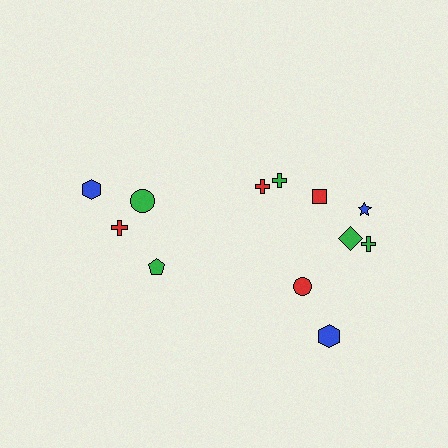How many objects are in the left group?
There are 4 objects.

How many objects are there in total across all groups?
There are 12 objects.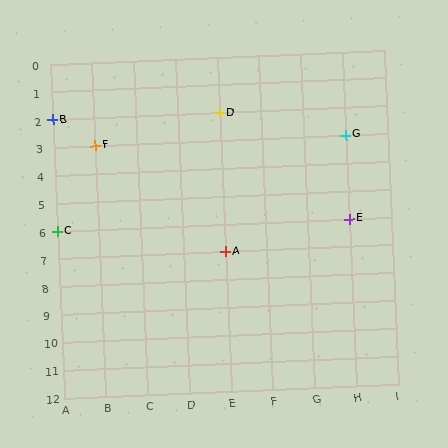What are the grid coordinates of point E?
Point E is at grid coordinates (H, 6).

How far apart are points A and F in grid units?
Points A and F are 3 columns and 4 rows apart (about 5.0 grid units diagonally).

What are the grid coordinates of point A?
Point A is at grid coordinates (E, 7).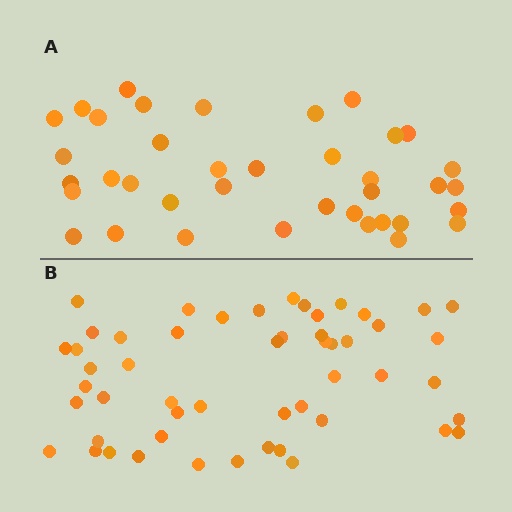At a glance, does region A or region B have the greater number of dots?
Region B (the bottom region) has more dots.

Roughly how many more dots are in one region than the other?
Region B has approximately 15 more dots than region A.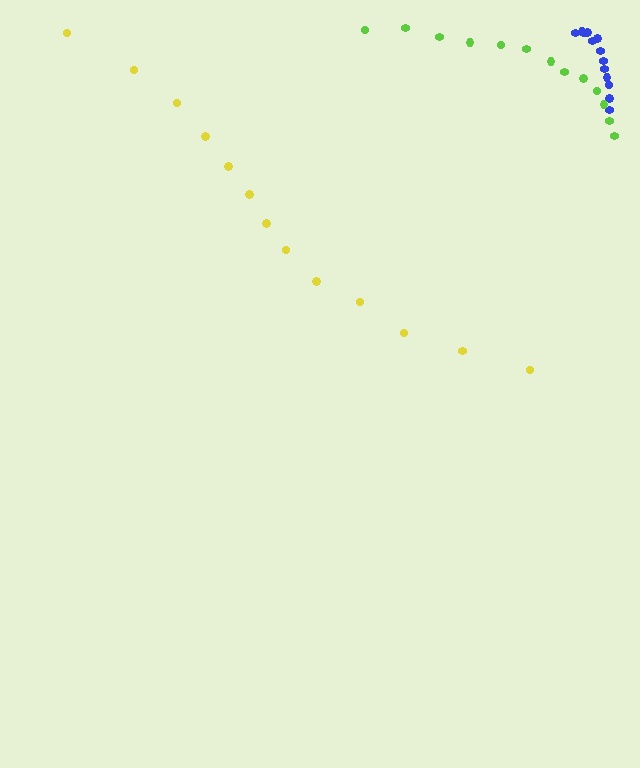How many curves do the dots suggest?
There are 3 distinct paths.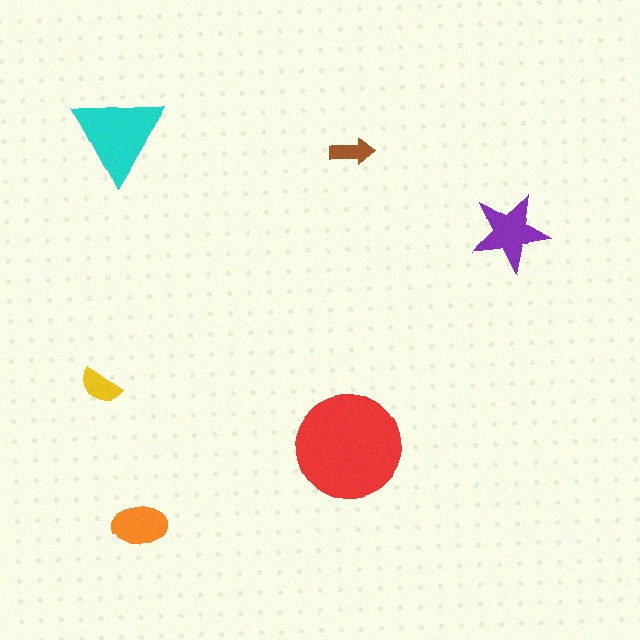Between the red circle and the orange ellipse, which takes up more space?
The red circle.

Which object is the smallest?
The brown arrow.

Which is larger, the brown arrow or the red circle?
The red circle.